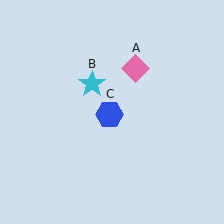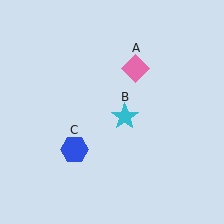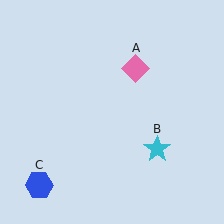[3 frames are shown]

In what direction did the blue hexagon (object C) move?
The blue hexagon (object C) moved down and to the left.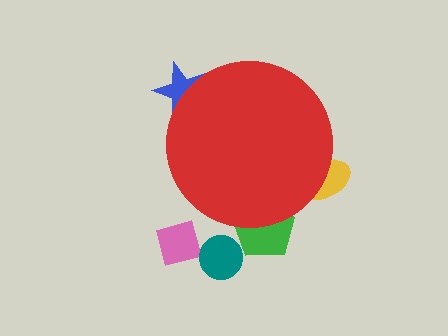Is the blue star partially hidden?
Yes, the blue star is partially hidden behind the red circle.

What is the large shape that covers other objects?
A red circle.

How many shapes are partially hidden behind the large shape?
3 shapes are partially hidden.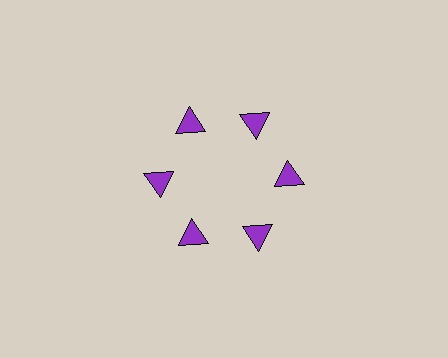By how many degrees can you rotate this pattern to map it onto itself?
The pattern maps onto itself every 60 degrees of rotation.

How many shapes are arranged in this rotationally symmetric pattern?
There are 6 shapes, arranged in 6 groups of 1.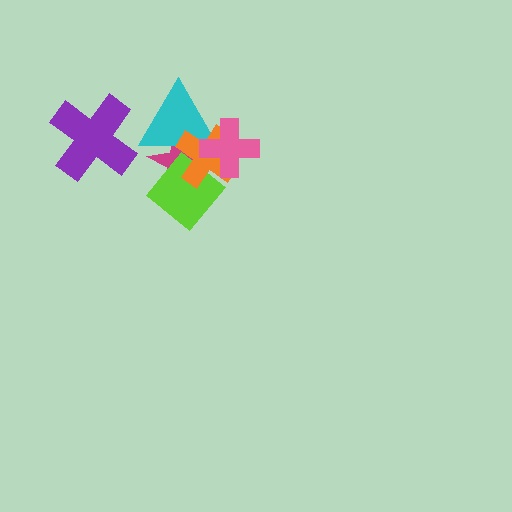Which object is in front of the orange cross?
The pink cross is in front of the orange cross.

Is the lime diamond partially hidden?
Yes, it is partially covered by another shape.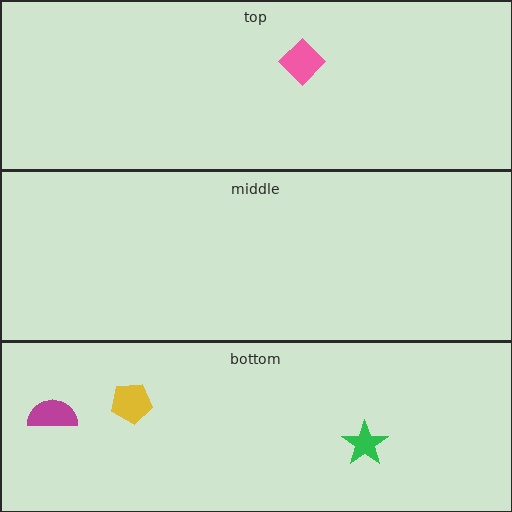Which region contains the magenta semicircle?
The bottom region.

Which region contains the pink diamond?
The top region.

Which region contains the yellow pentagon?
The bottom region.